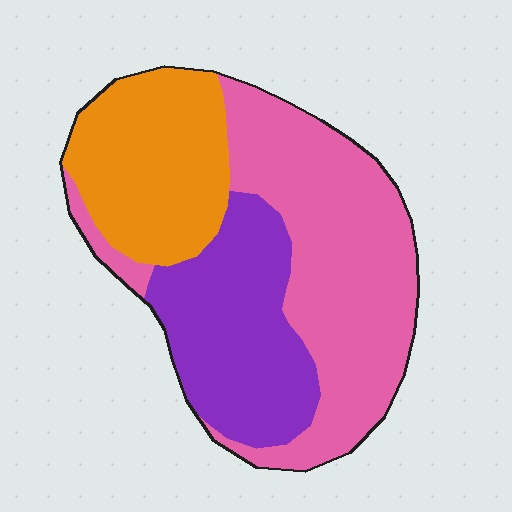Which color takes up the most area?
Pink, at roughly 45%.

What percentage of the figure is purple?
Purple takes up about one quarter (1/4) of the figure.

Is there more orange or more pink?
Pink.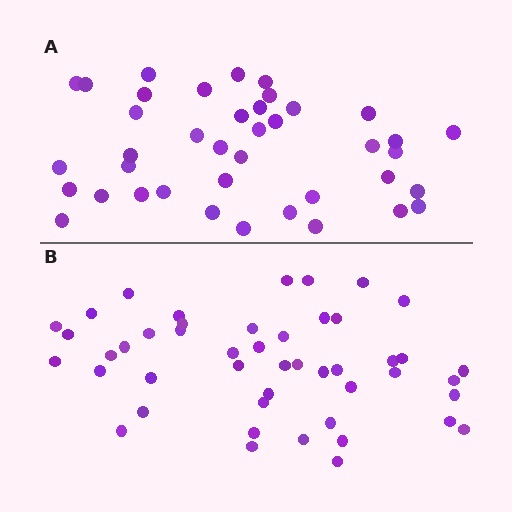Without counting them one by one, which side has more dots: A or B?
Region B (the bottom region) has more dots.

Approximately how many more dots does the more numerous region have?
Region B has roughly 8 or so more dots than region A.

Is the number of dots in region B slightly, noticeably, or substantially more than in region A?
Region B has only slightly more — the two regions are fairly close. The ratio is roughly 1.2 to 1.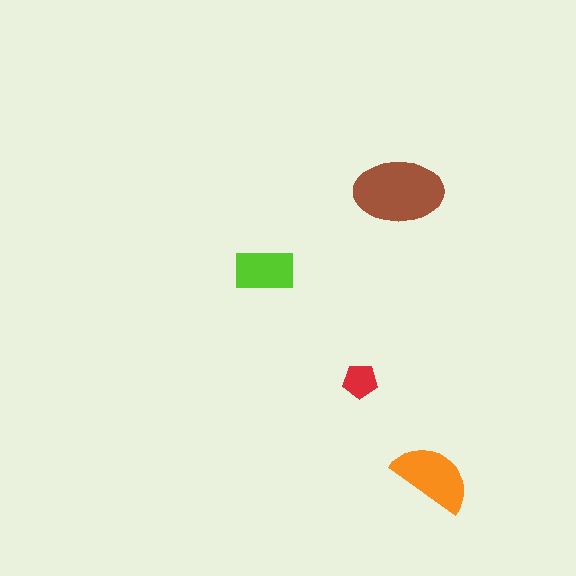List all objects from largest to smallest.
The brown ellipse, the orange semicircle, the lime rectangle, the red pentagon.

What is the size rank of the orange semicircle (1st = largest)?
2nd.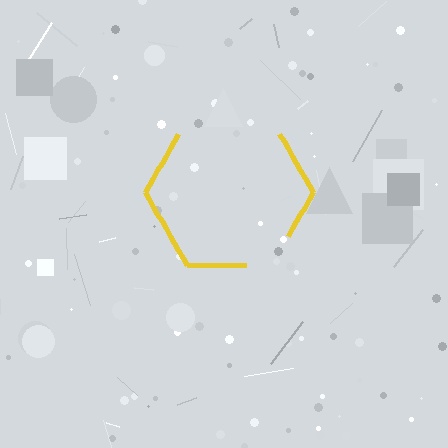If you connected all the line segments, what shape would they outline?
They would outline a hexagon.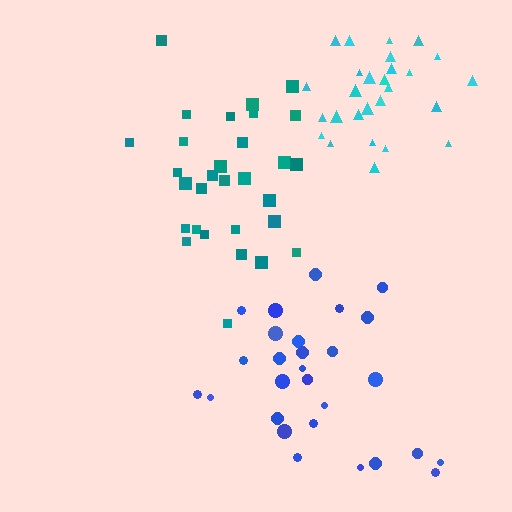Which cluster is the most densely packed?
Cyan.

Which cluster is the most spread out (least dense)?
Blue.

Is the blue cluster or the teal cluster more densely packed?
Teal.